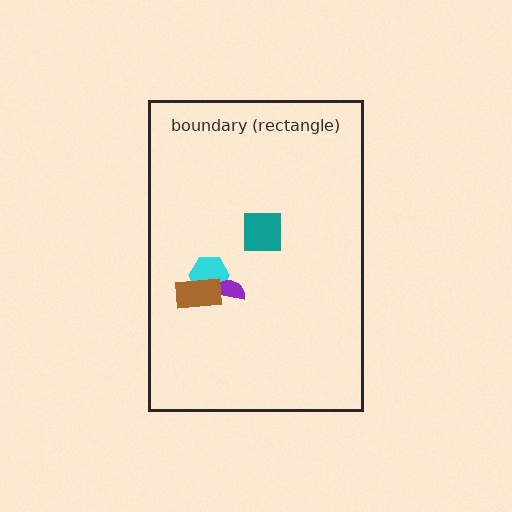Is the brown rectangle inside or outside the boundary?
Inside.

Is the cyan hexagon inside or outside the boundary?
Inside.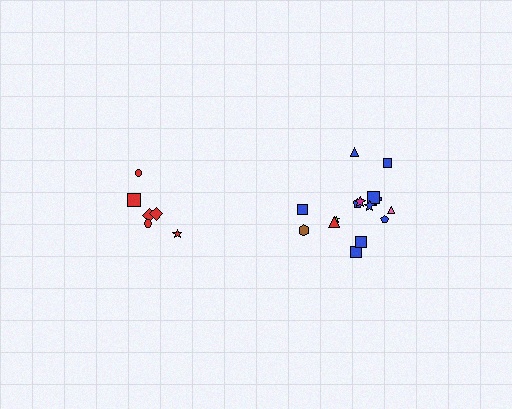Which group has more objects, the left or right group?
The right group.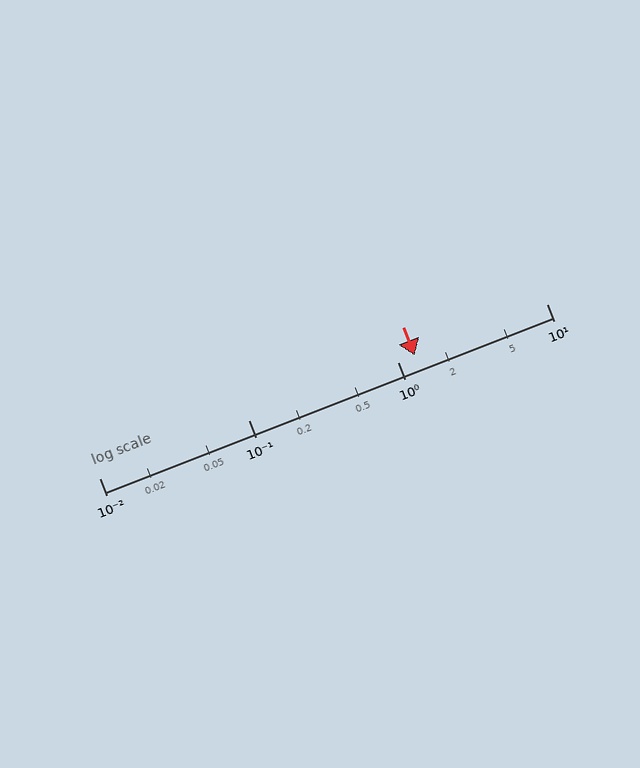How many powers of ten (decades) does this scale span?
The scale spans 3 decades, from 0.01 to 10.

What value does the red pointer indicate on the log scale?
The pointer indicates approximately 1.3.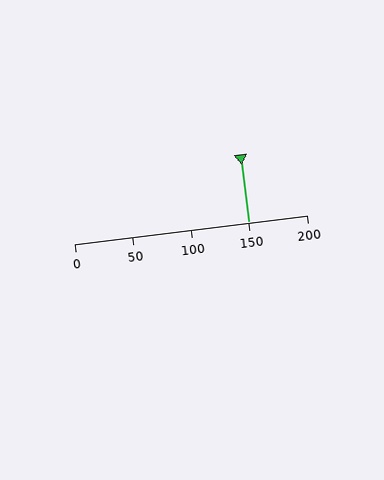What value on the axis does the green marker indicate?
The marker indicates approximately 150.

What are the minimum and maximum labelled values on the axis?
The axis runs from 0 to 200.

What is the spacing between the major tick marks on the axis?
The major ticks are spaced 50 apart.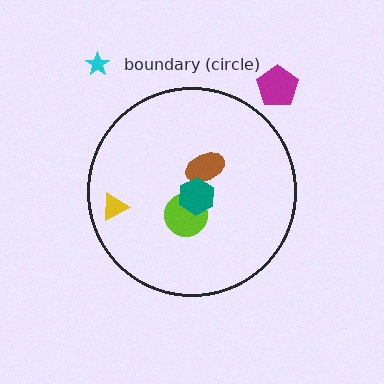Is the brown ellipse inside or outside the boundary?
Inside.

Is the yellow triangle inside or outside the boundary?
Inside.